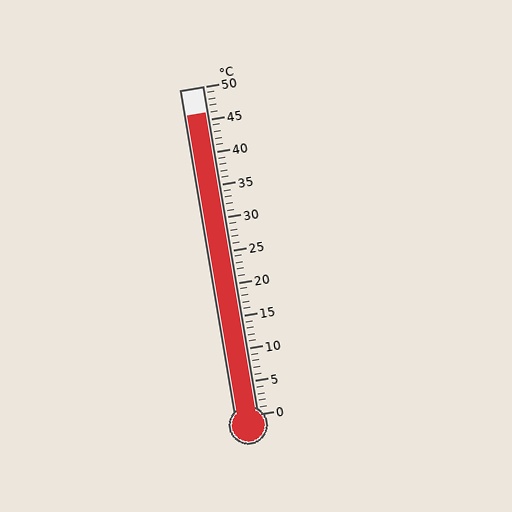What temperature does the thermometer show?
The thermometer shows approximately 46°C.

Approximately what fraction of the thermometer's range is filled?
The thermometer is filled to approximately 90% of its range.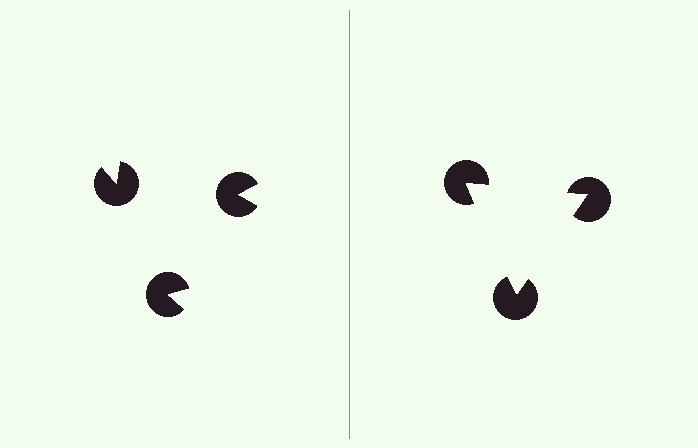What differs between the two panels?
The pac-man discs are positioned identically on both sides; only the wedge orientations differ. On the right they align to a triangle; on the left they are misaligned.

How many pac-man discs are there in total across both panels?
6 — 3 on each side.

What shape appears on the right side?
An illusory triangle.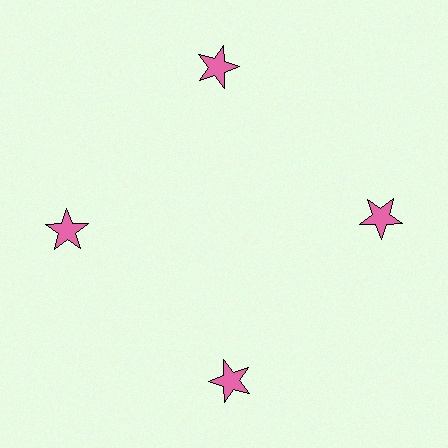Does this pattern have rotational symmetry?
Yes, this pattern has 4-fold rotational symmetry. It looks the same after rotating 90 degrees around the center.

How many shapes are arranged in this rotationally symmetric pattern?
There are 4 shapes, arranged in 4 groups of 1.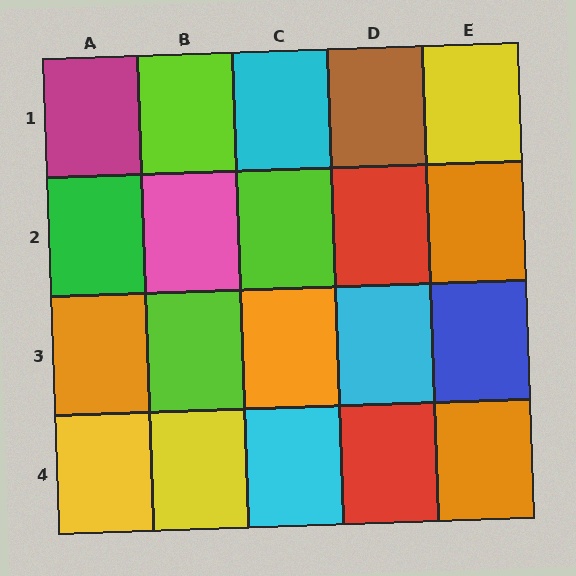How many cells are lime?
3 cells are lime.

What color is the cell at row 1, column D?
Brown.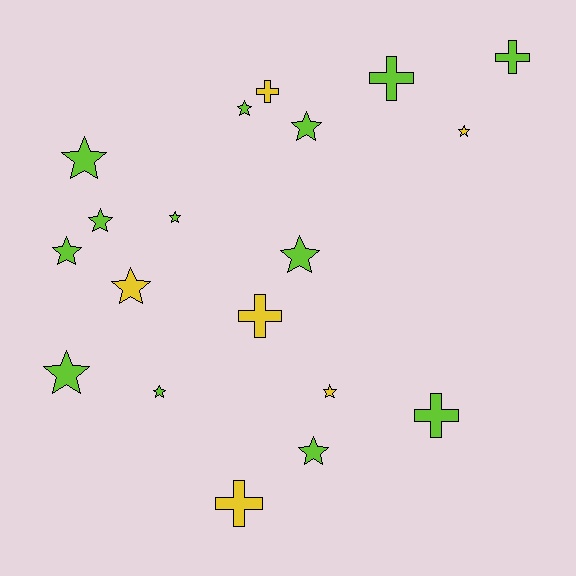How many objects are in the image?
There are 19 objects.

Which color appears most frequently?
Lime, with 13 objects.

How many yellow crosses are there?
There are 3 yellow crosses.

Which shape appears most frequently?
Star, with 13 objects.